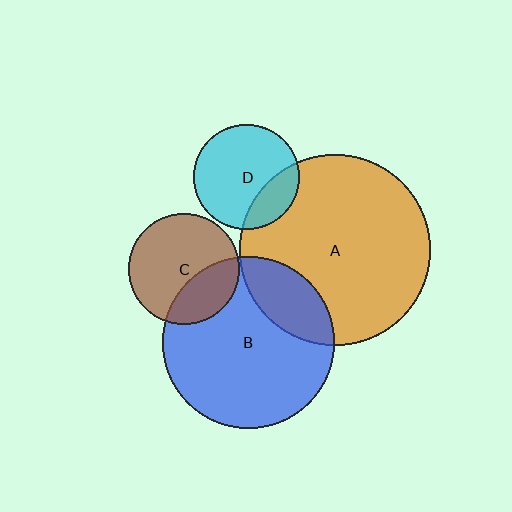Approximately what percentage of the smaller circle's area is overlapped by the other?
Approximately 20%.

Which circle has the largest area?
Circle A (orange).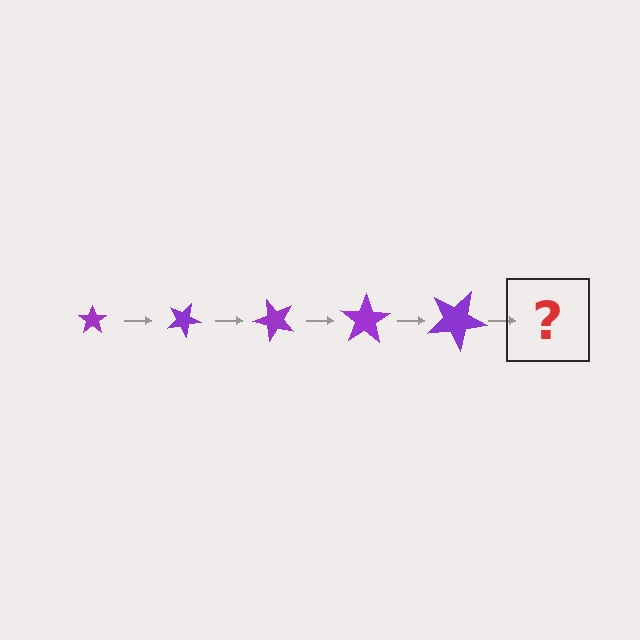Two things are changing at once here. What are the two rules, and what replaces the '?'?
The two rules are that the star grows larger each step and it rotates 25 degrees each step. The '?' should be a star, larger than the previous one and rotated 125 degrees from the start.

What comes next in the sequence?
The next element should be a star, larger than the previous one and rotated 125 degrees from the start.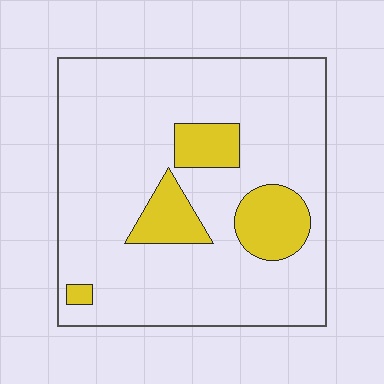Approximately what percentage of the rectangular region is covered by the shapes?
Approximately 15%.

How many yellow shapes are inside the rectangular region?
4.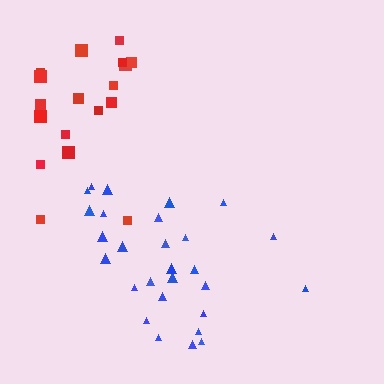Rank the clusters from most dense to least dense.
blue, red.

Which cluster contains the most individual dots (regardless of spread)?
Blue (28).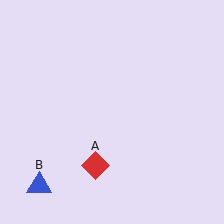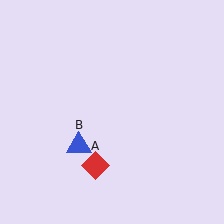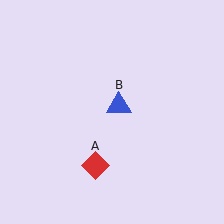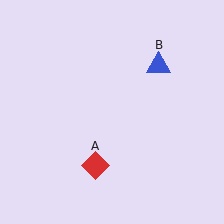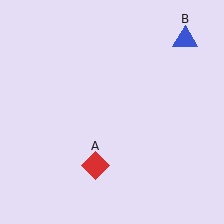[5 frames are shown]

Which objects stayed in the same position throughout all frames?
Red diamond (object A) remained stationary.